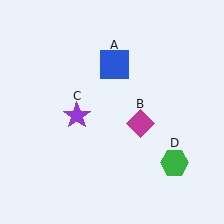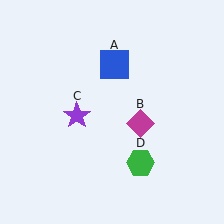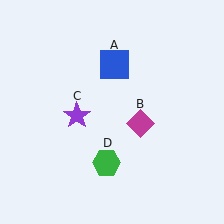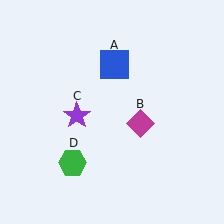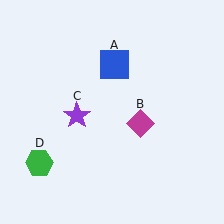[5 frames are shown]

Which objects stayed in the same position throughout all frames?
Blue square (object A) and magenta diamond (object B) and purple star (object C) remained stationary.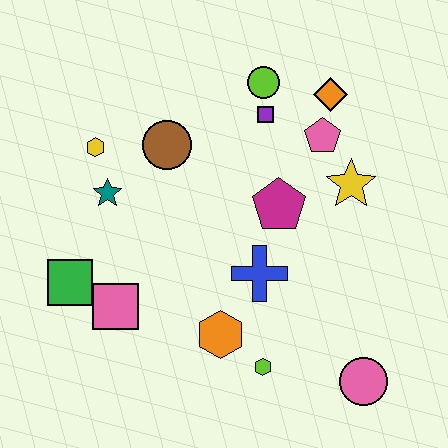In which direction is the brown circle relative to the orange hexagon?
The brown circle is above the orange hexagon.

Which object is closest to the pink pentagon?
The orange diamond is closest to the pink pentagon.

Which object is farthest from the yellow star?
The green square is farthest from the yellow star.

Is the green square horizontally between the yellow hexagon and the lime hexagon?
No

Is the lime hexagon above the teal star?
No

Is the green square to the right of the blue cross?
No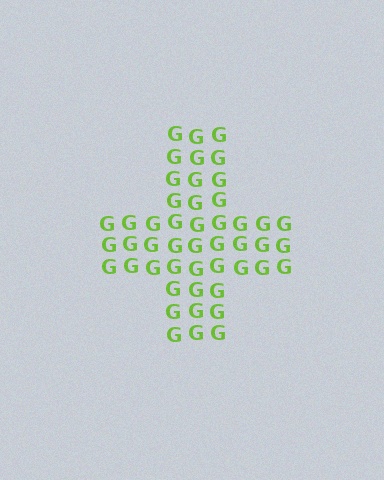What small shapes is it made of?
It is made of small letter G's.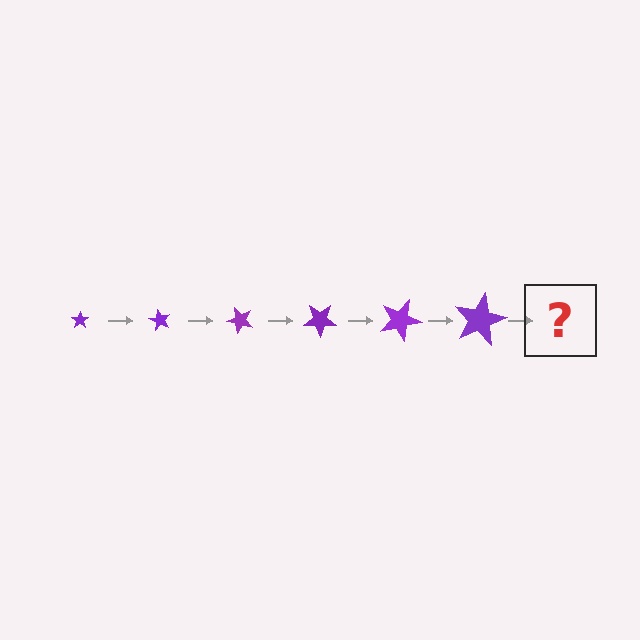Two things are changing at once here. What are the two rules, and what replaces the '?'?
The two rules are that the star grows larger each step and it rotates 60 degrees each step. The '?' should be a star, larger than the previous one and rotated 360 degrees from the start.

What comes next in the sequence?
The next element should be a star, larger than the previous one and rotated 360 degrees from the start.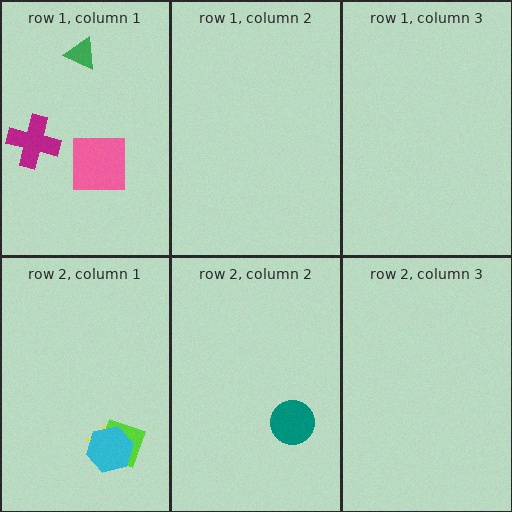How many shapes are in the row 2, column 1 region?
3.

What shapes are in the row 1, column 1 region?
The pink square, the green triangle, the magenta cross.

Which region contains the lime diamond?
The row 2, column 1 region.